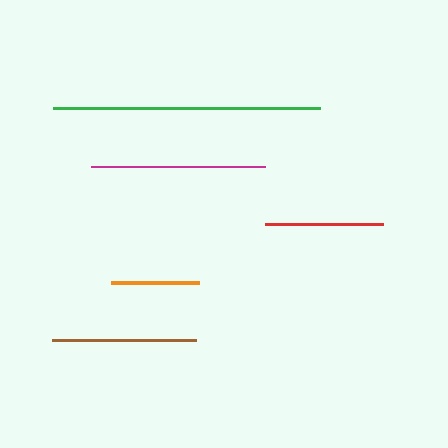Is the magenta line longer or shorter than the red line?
The magenta line is longer than the red line.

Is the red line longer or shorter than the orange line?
The red line is longer than the orange line.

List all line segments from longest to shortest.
From longest to shortest: green, magenta, brown, red, orange.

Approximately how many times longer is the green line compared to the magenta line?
The green line is approximately 1.5 times the length of the magenta line.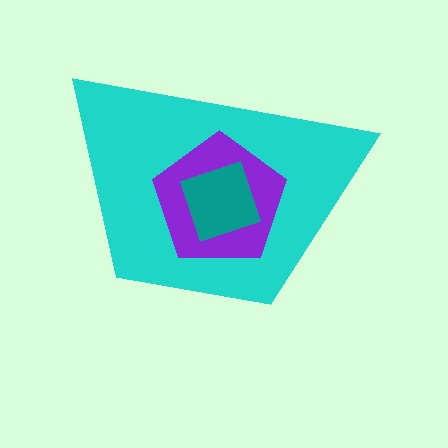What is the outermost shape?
The cyan trapezoid.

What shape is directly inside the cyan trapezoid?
The purple pentagon.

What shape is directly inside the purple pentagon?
The teal diamond.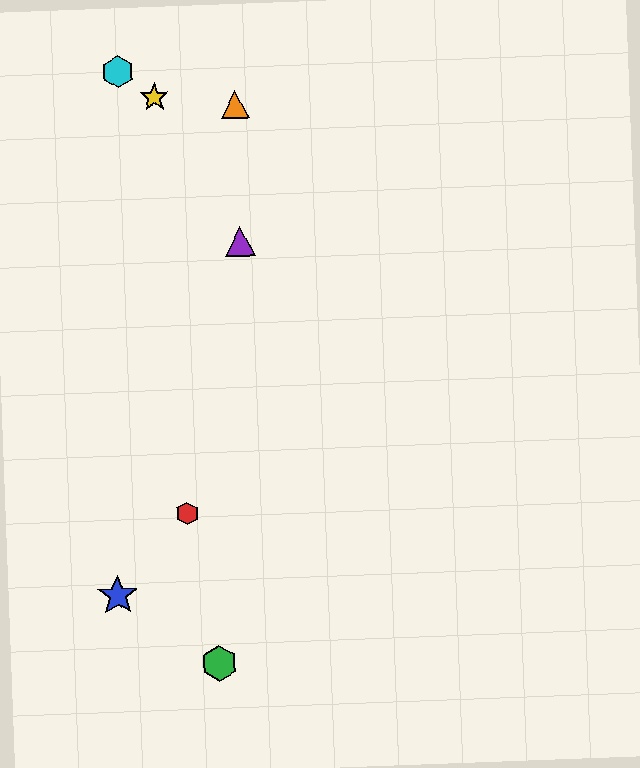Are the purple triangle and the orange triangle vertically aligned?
Yes, both are at x≈240.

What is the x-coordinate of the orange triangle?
The orange triangle is at x≈235.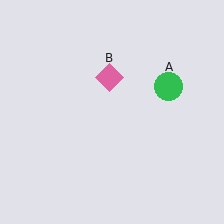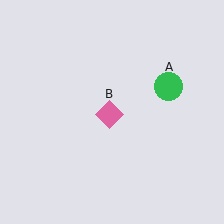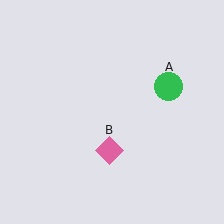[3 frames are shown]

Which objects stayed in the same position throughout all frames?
Green circle (object A) remained stationary.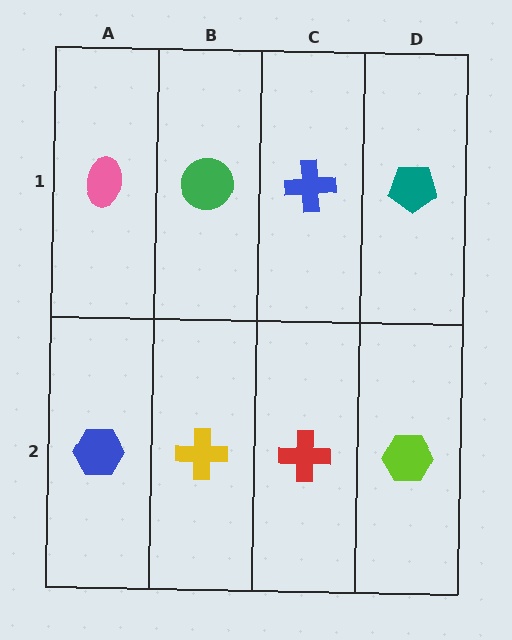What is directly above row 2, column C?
A blue cross.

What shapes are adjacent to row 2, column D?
A teal pentagon (row 1, column D), a red cross (row 2, column C).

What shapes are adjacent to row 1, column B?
A yellow cross (row 2, column B), a pink ellipse (row 1, column A), a blue cross (row 1, column C).